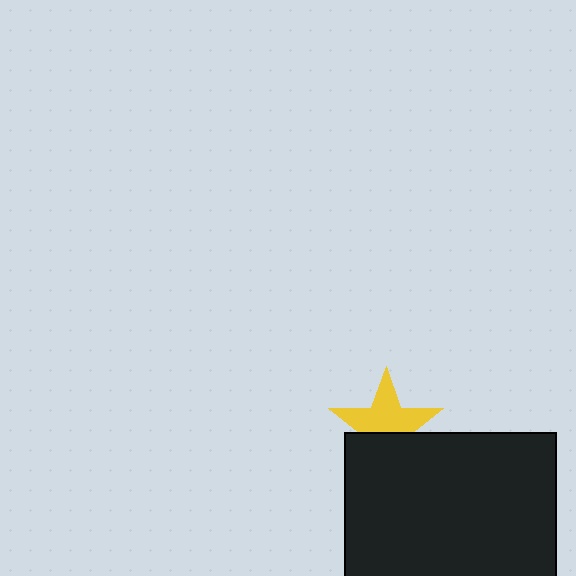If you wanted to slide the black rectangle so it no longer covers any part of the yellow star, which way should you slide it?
Slide it down — that is the most direct way to separate the two shapes.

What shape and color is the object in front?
The object in front is a black rectangle.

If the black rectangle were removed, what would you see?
You would see the complete yellow star.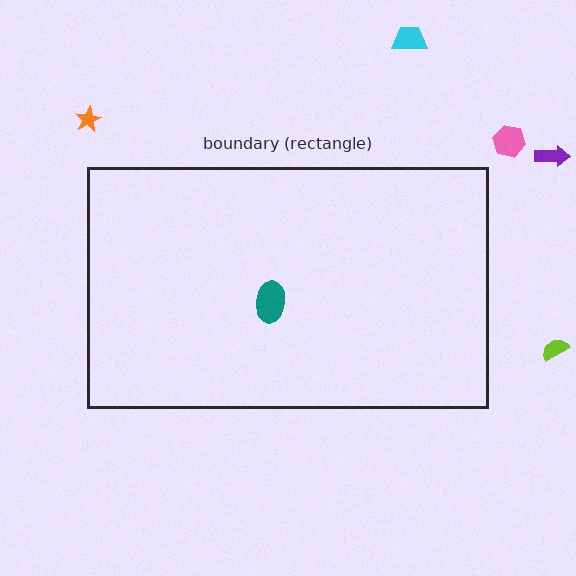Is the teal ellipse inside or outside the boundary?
Inside.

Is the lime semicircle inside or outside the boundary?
Outside.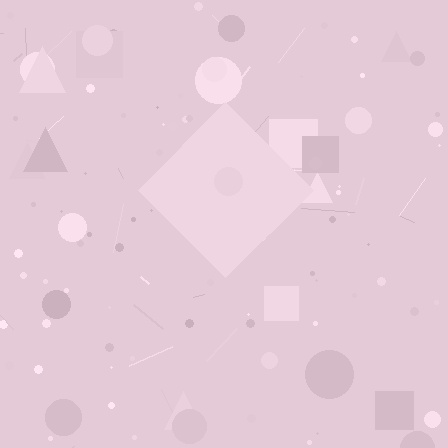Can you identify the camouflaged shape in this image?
The camouflaged shape is a diamond.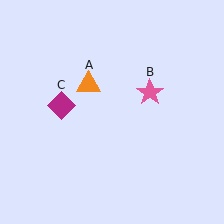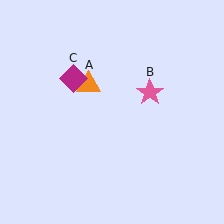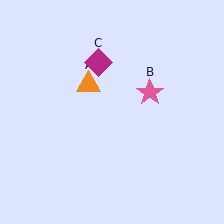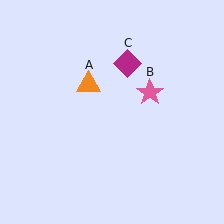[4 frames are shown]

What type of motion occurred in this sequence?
The magenta diamond (object C) rotated clockwise around the center of the scene.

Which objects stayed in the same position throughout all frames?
Orange triangle (object A) and pink star (object B) remained stationary.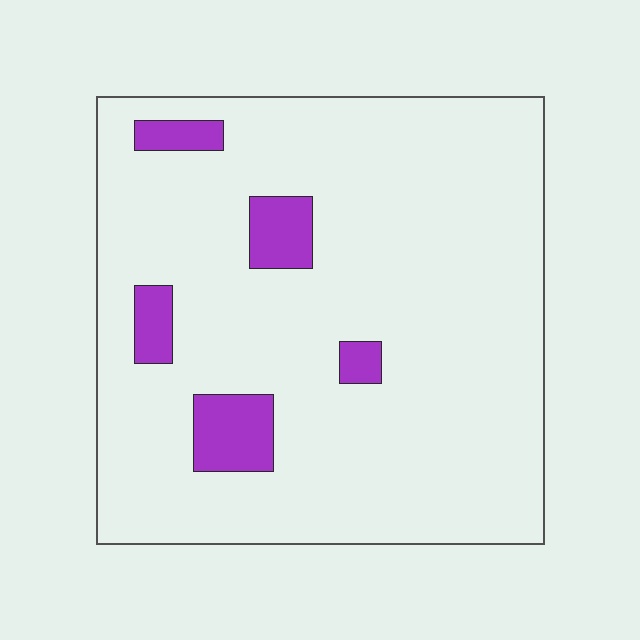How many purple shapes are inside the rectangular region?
5.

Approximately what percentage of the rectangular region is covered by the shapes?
Approximately 10%.